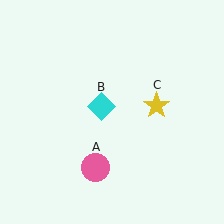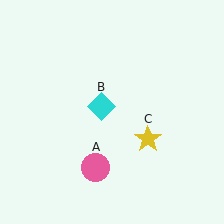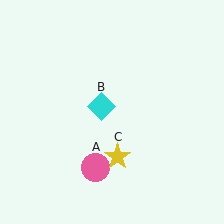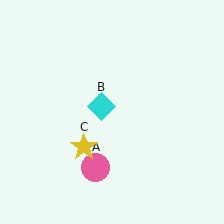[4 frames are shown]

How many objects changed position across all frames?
1 object changed position: yellow star (object C).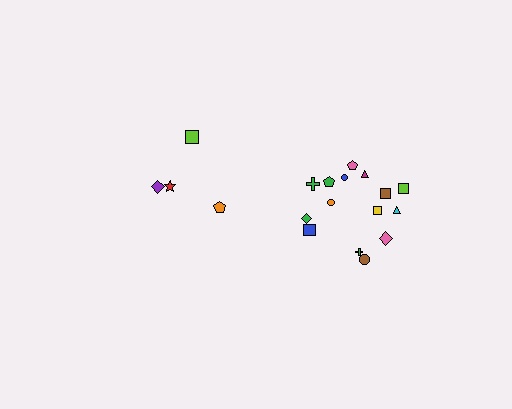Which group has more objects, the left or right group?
The right group.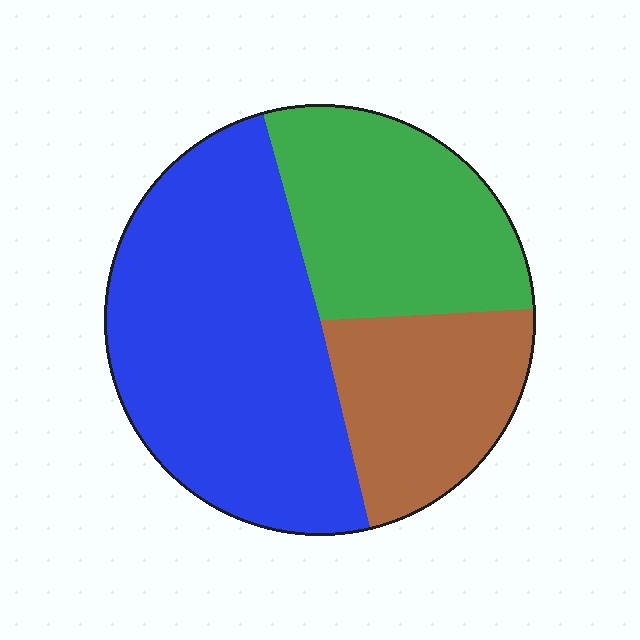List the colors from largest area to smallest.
From largest to smallest: blue, green, brown.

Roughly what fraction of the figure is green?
Green covers roughly 30% of the figure.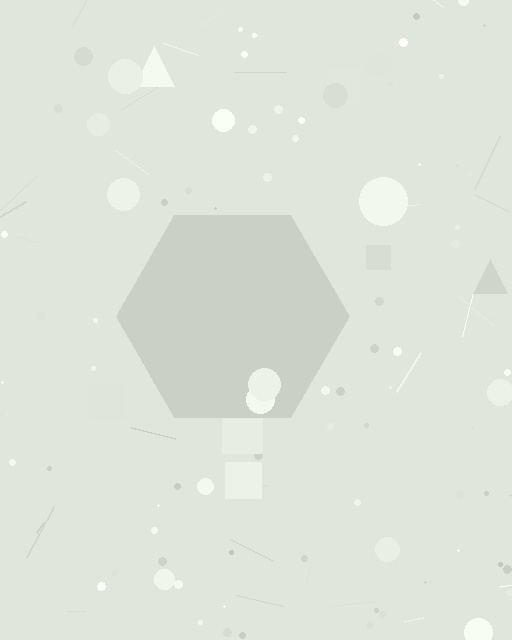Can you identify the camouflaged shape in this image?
The camouflaged shape is a hexagon.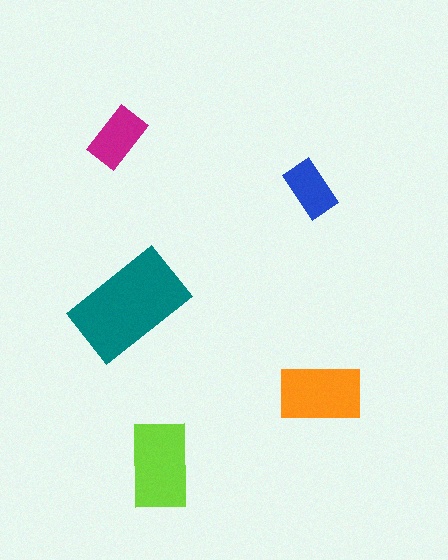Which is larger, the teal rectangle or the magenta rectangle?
The teal one.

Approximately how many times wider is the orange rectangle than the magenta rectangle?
About 1.5 times wider.